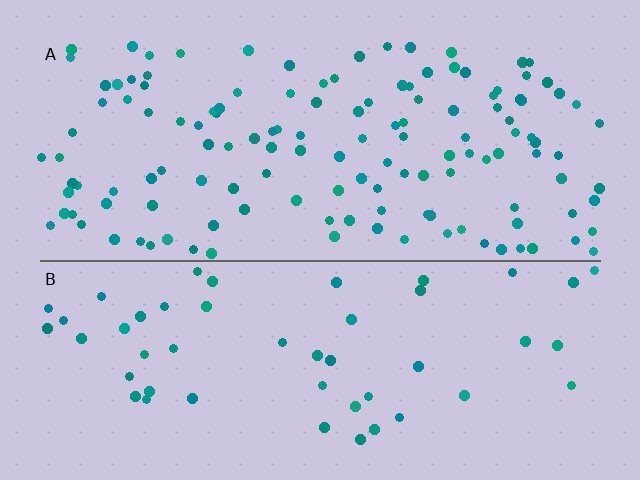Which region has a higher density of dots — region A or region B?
A (the top).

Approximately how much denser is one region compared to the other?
Approximately 2.7× — region A over region B.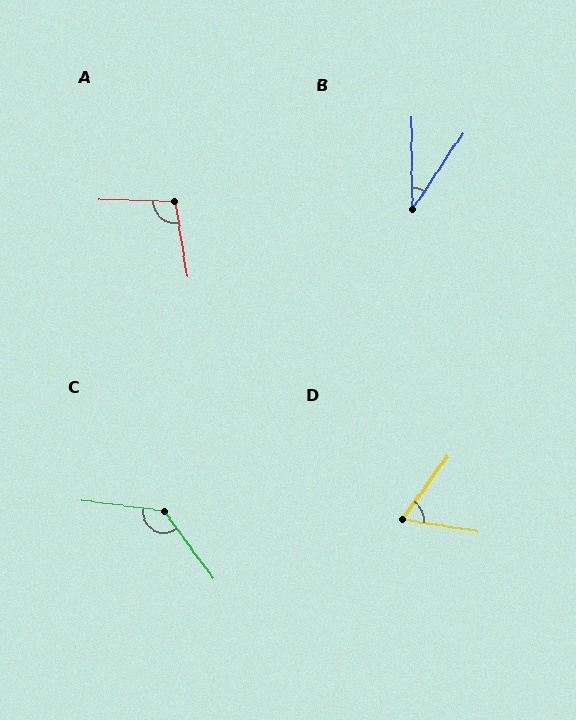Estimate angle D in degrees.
Approximately 63 degrees.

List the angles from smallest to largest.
B (34°), D (63°), A (100°), C (133°).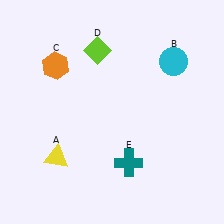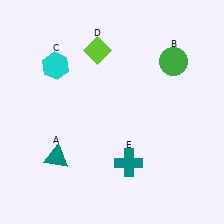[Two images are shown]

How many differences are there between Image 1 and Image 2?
There are 3 differences between the two images.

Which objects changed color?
A changed from yellow to teal. B changed from cyan to green. C changed from orange to cyan.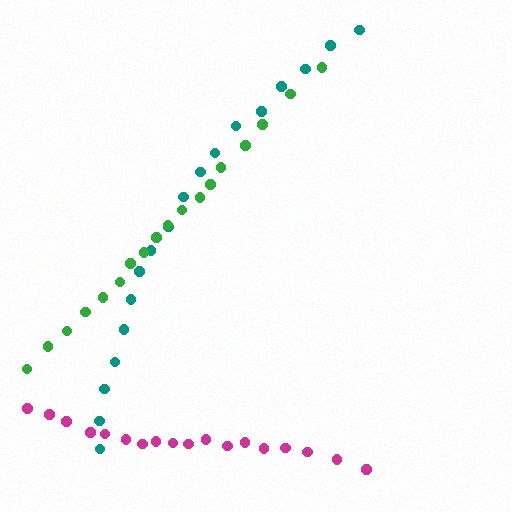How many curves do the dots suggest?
There are 3 distinct paths.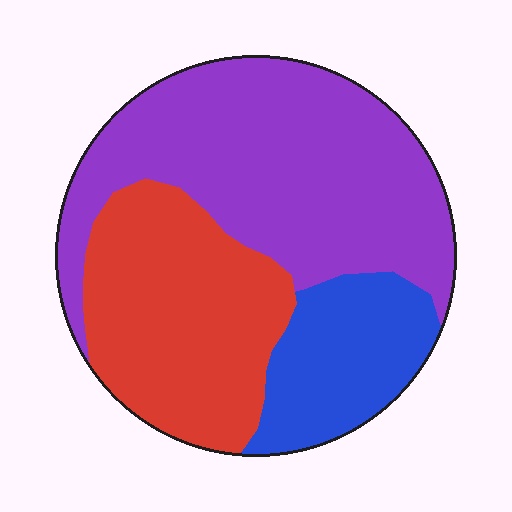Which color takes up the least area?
Blue, at roughly 20%.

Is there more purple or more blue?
Purple.